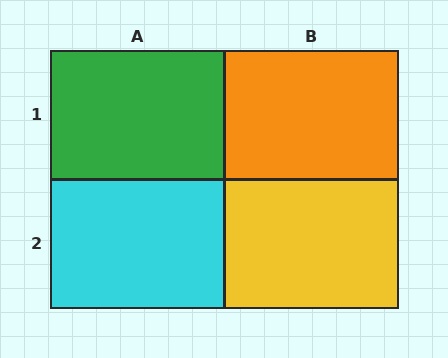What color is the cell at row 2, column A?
Cyan.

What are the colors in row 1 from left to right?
Green, orange.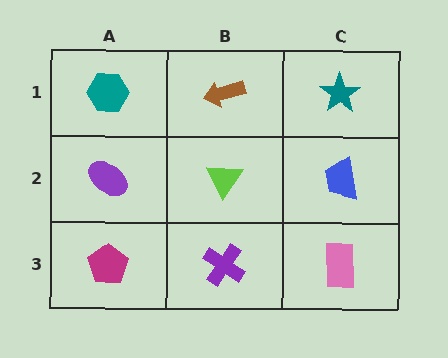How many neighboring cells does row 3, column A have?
2.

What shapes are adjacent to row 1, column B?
A lime triangle (row 2, column B), a teal hexagon (row 1, column A), a teal star (row 1, column C).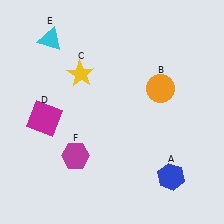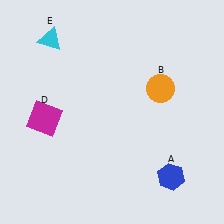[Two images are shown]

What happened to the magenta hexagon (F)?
The magenta hexagon (F) was removed in Image 2. It was in the bottom-left area of Image 1.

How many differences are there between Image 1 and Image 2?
There are 2 differences between the two images.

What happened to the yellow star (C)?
The yellow star (C) was removed in Image 2. It was in the top-left area of Image 1.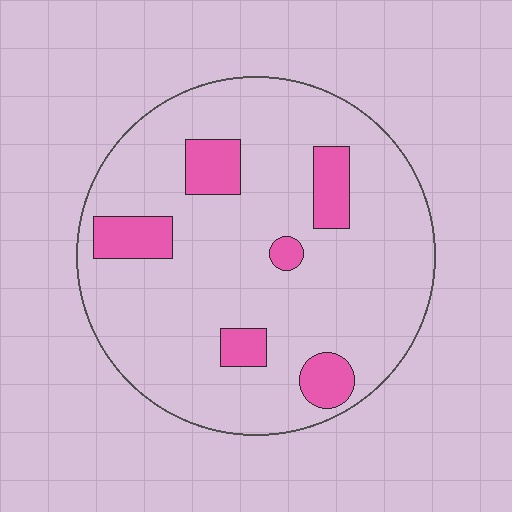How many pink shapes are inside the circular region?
6.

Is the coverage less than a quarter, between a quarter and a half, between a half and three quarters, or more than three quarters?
Less than a quarter.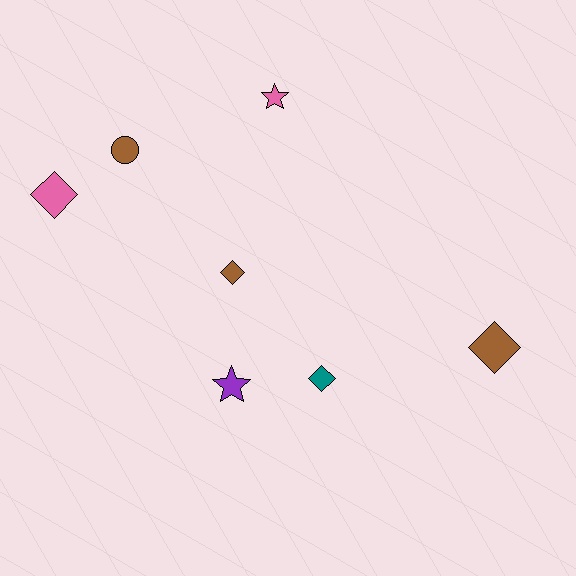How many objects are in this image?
There are 7 objects.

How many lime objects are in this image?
There are no lime objects.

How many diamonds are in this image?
There are 4 diamonds.